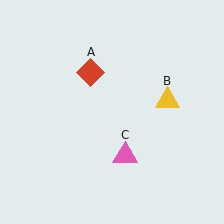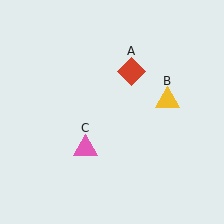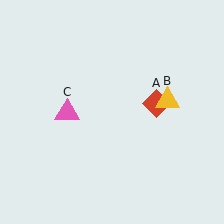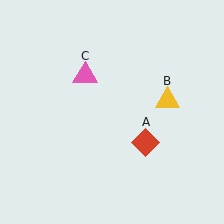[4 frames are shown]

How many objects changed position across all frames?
2 objects changed position: red diamond (object A), pink triangle (object C).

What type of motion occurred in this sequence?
The red diamond (object A), pink triangle (object C) rotated clockwise around the center of the scene.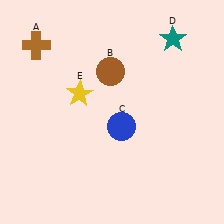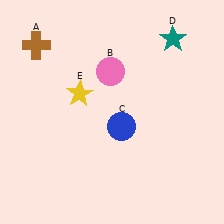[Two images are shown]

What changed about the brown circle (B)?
In Image 1, B is brown. In Image 2, it changed to pink.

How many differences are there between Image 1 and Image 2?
There is 1 difference between the two images.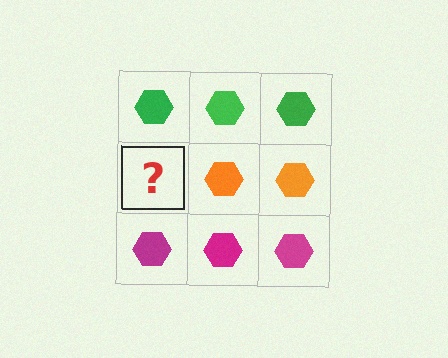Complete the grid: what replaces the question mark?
The question mark should be replaced with an orange hexagon.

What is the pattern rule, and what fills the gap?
The rule is that each row has a consistent color. The gap should be filled with an orange hexagon.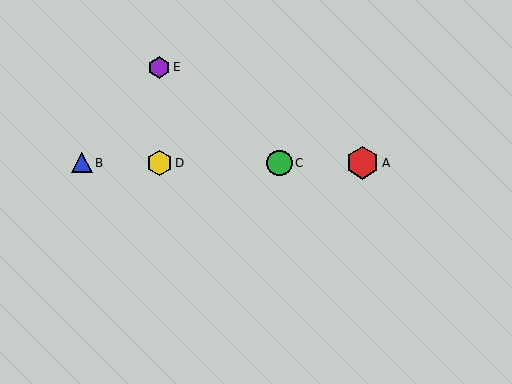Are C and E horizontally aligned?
No, C is at y≈163 and E is at y≈67.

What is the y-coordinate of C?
Object C is at y≈163.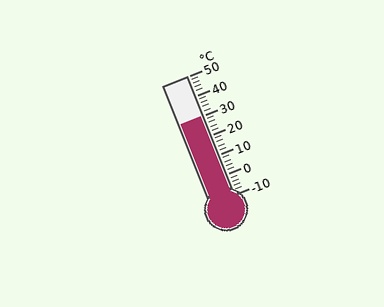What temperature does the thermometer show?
The thermometer shows approximately 30°C.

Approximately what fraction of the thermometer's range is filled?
The thermometer is filled to approximately 65% of its range.